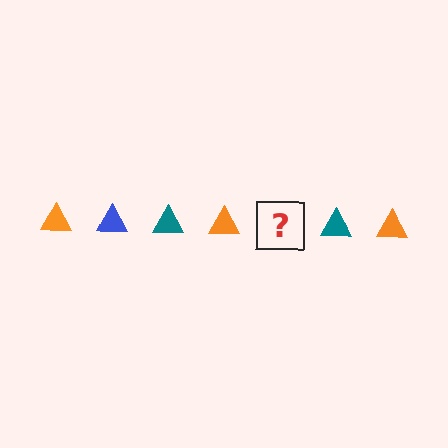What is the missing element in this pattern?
The missing element is a blue triangle.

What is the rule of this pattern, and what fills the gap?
The rule is that the pattern cycles through orange, blue, teal triangles. The gap should be filled with a blue triangle.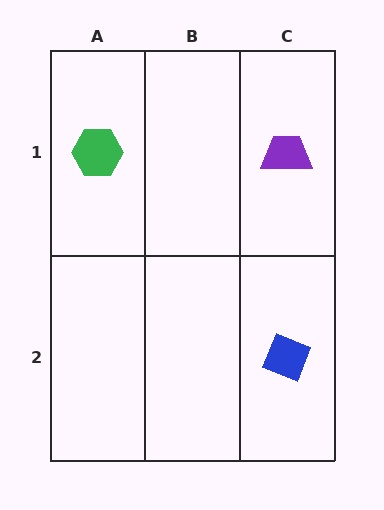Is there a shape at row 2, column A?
No, that cell is empty.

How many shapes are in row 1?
2 shapes.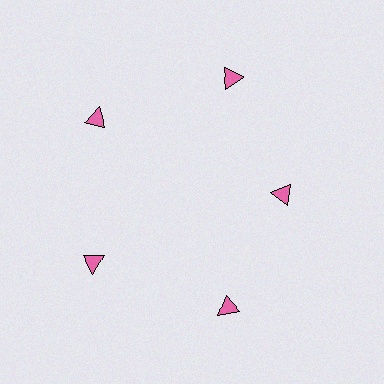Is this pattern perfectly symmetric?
No. The 5 pink triangles are arranged in a ring, but one element near the 3 o'clock position is pulled inward toward the center, breaking the 5-fold rotational symmetry.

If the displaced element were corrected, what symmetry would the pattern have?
It would have 5-fold rotational symmetry — the pattern would map onto itself every 72 degrees.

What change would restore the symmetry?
The symmetry would be restored by moving it outward, back onto the ring so that all 5 triangles sit at equal angles and equal distance from the center.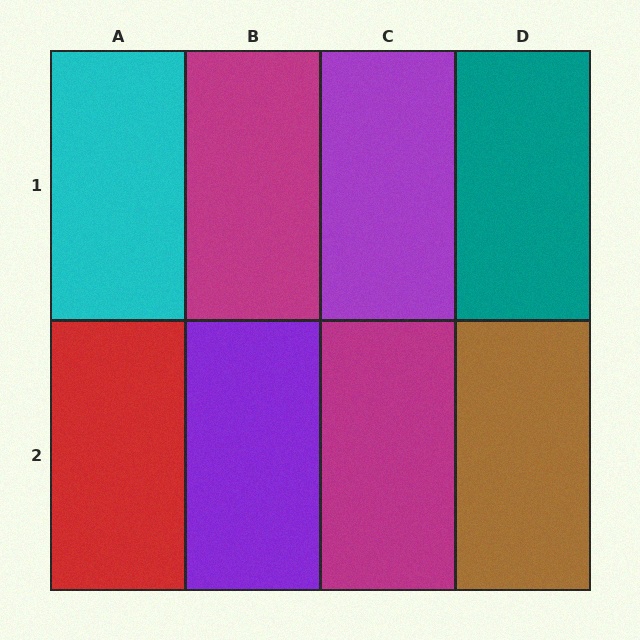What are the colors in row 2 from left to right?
Red, purple, magenta, brown.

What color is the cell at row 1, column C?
Purple.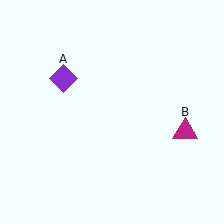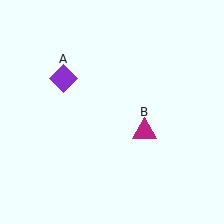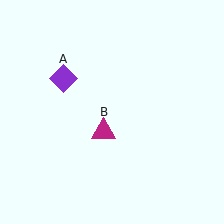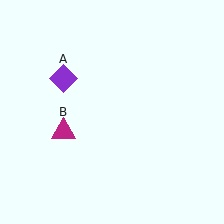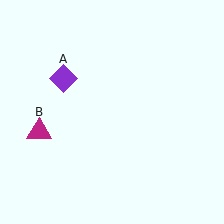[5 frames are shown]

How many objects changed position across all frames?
1 object changed position: magenta triangle (object B).